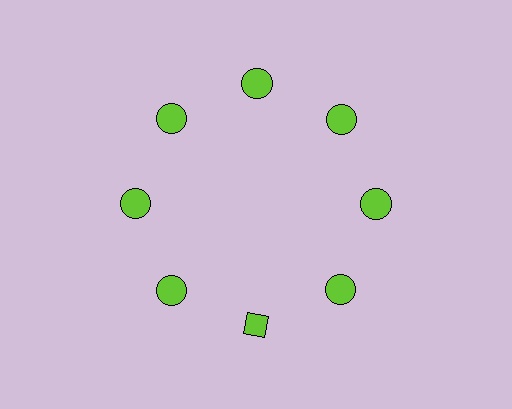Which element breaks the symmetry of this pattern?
The lime diamond at roughly the 6 o'clock position breaks the symmetry. All other shapes are lime circles.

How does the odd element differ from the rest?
It has a different shape: diamond instead of circle.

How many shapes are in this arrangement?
There are 8 shapes arranged in a ring pattern.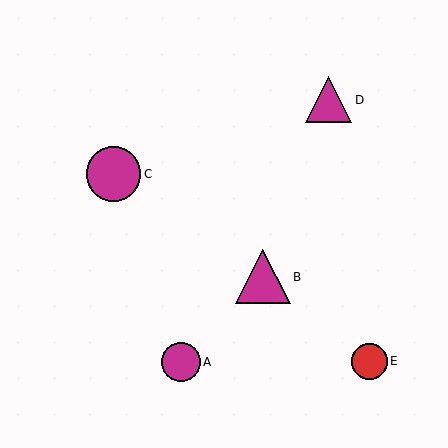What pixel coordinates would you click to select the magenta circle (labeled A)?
Click at (181, 362) to select the magenta circle A.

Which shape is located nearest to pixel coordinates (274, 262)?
The magenta triangle (labeled B) at (263, 277) is nearest to that location.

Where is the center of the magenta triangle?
The center of the magenta triangle is at (329, 100).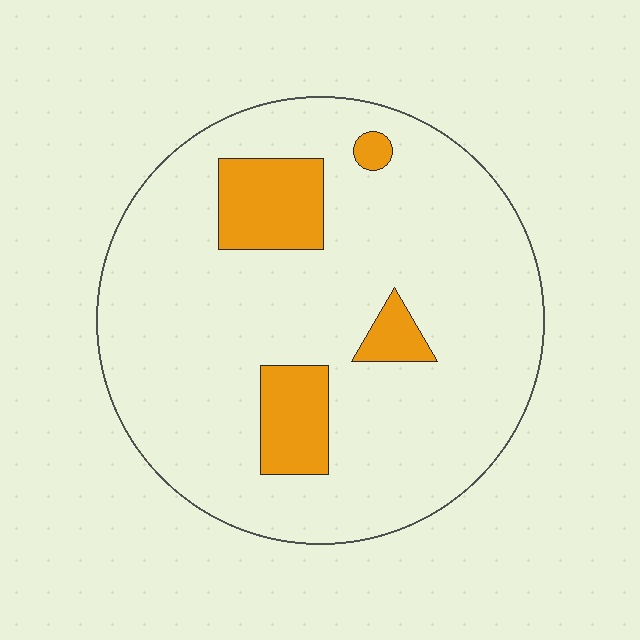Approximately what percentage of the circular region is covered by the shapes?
Approximately 15%.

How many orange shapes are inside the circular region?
4.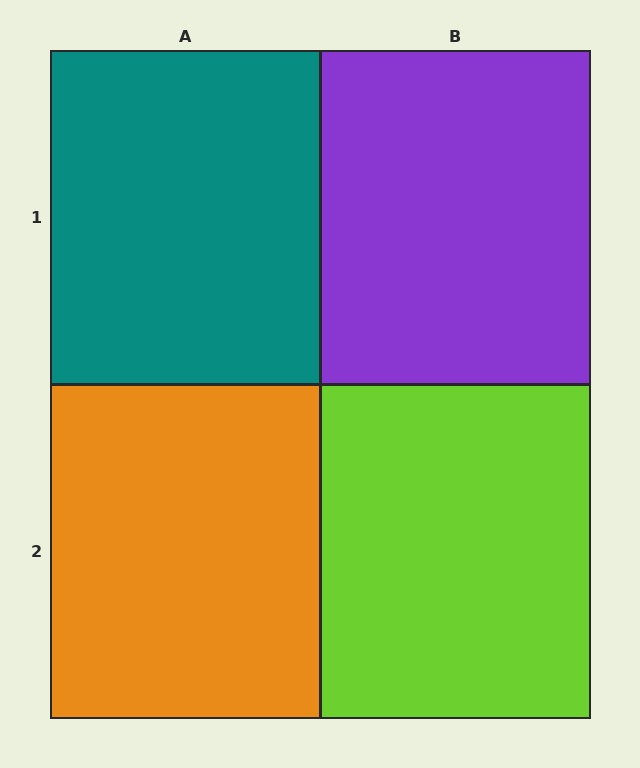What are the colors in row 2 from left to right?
Orange, lime.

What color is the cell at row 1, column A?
Teal.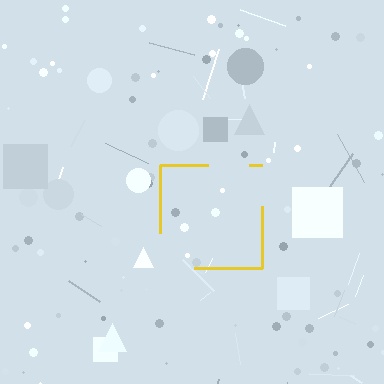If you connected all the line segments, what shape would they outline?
They would outline a square.